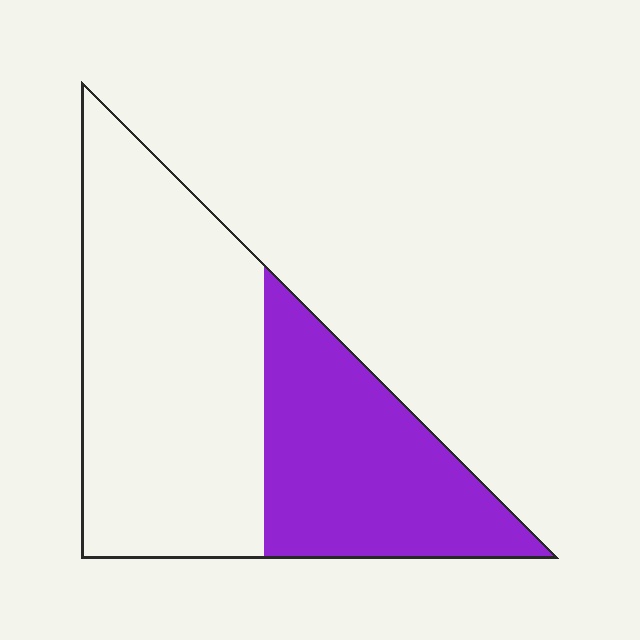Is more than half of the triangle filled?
No.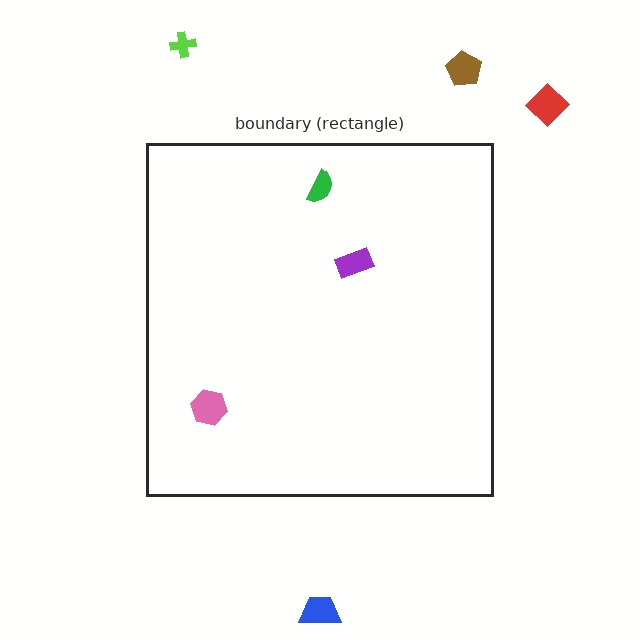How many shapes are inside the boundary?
3 inside, 4 outside.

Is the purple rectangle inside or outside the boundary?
Inside.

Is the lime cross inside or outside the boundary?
Outside.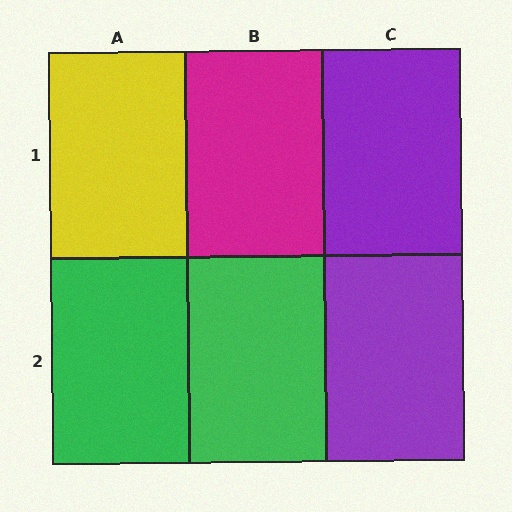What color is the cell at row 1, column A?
Yellow.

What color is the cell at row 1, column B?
Magenta.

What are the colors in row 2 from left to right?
Green, green, purple.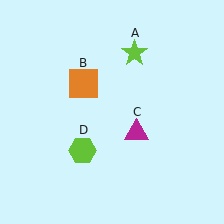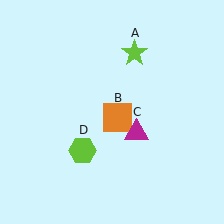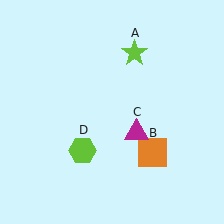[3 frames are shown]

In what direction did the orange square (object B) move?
The orange square (object B) moved down and to the right.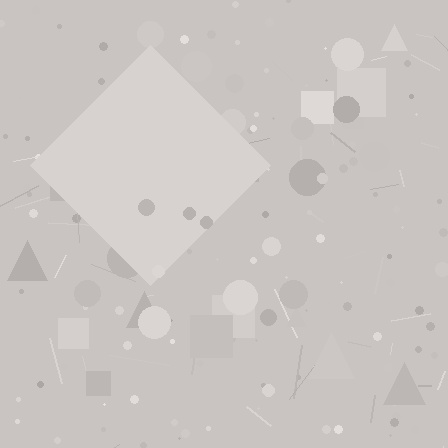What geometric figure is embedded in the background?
A diamond is embedded in the background.